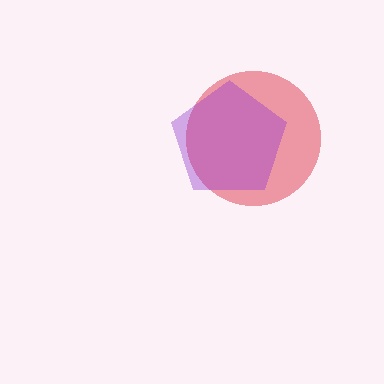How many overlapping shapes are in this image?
There are 2 overlapping shapes in the image.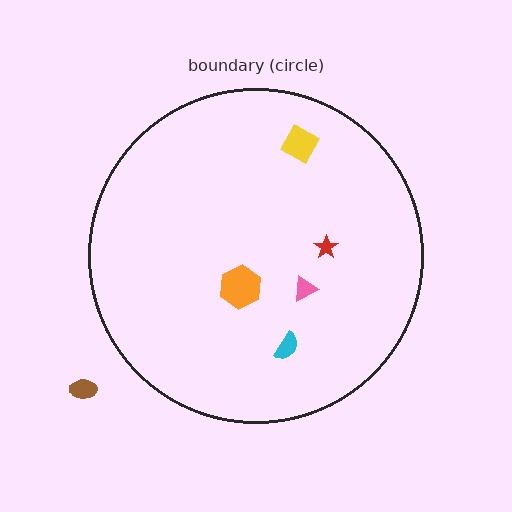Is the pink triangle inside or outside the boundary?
Inside.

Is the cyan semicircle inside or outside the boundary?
Inside.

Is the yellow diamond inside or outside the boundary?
Inside.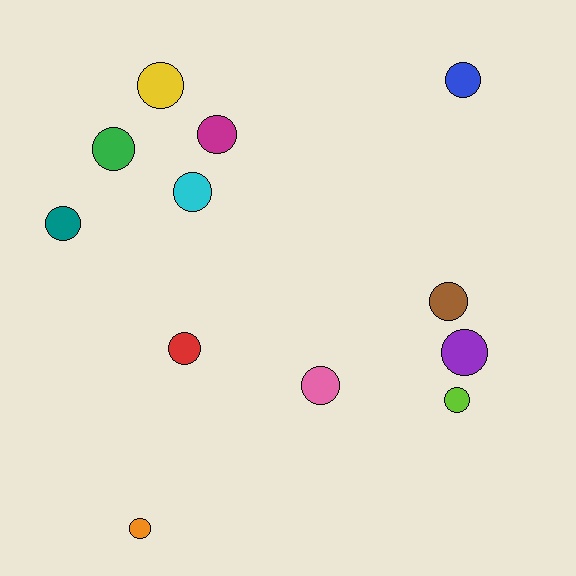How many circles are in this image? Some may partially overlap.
There are 12 circles.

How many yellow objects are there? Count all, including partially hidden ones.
There is 1 yellow object.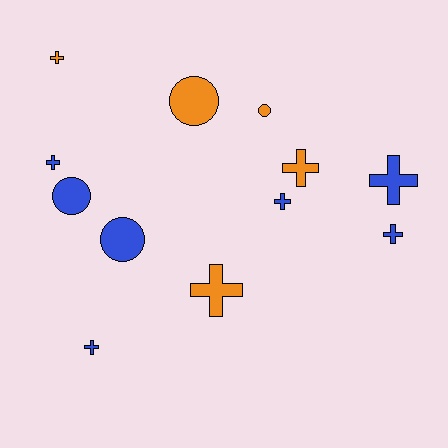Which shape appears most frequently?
Cross, with 8 objects.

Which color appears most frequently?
Blue, with 7 objects.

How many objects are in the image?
There are 12 objects.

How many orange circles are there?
There are 2 orange circles.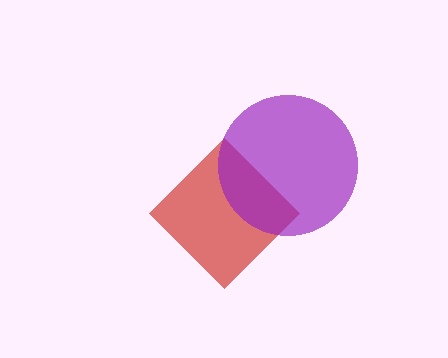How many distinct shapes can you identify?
There are 2 distinct shapes: a red diamond, a purple circle.